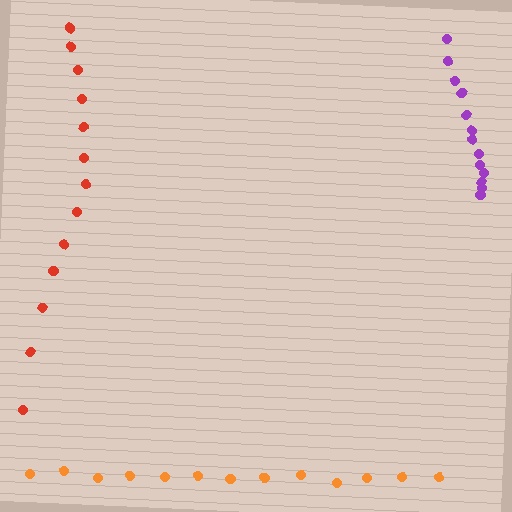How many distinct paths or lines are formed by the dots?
There are 3 distinct paths.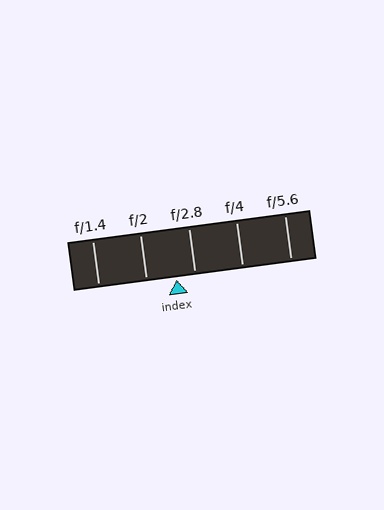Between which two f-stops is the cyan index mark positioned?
The index mark is between f/2 and f/2.8.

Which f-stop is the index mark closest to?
The index mark is closest to f/2.8.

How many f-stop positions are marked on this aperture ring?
There are 5 f-stop positions marked.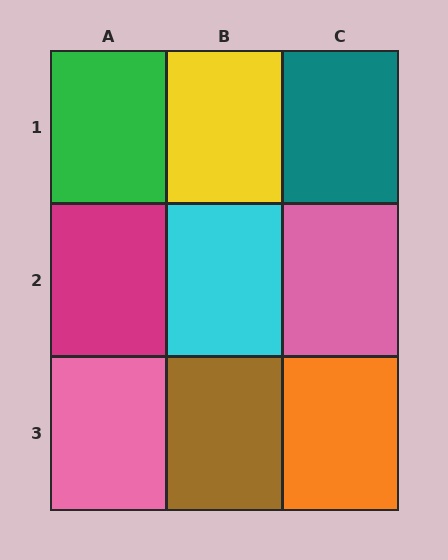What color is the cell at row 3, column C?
Orange.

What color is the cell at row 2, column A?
Magenta.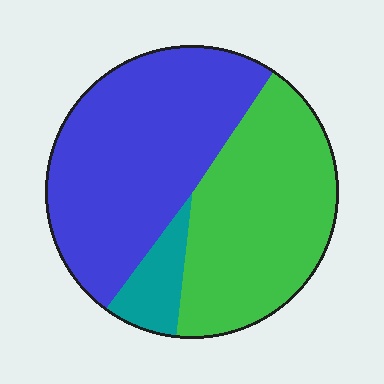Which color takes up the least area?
Teal, at roughly 10%.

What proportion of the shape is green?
Green takes up between a third and a half of the shape.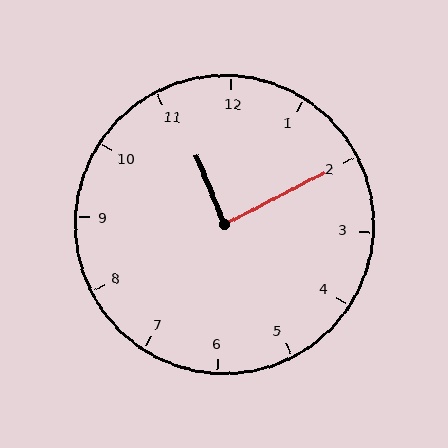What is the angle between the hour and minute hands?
Approximately 85 degrees.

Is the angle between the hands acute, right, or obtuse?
It is right.